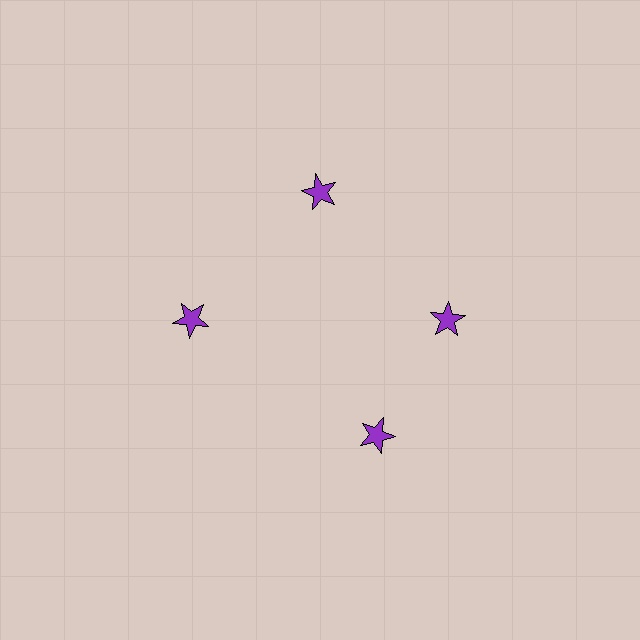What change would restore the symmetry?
The symmetry would be restored by rotating it back into even spacing with its neighbors so that all 4 stars sit at equal angles and equal distance from the center.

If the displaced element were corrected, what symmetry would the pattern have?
It would have 4-fold rotational symmetry — the pattern would map onto itself every 90 degrees.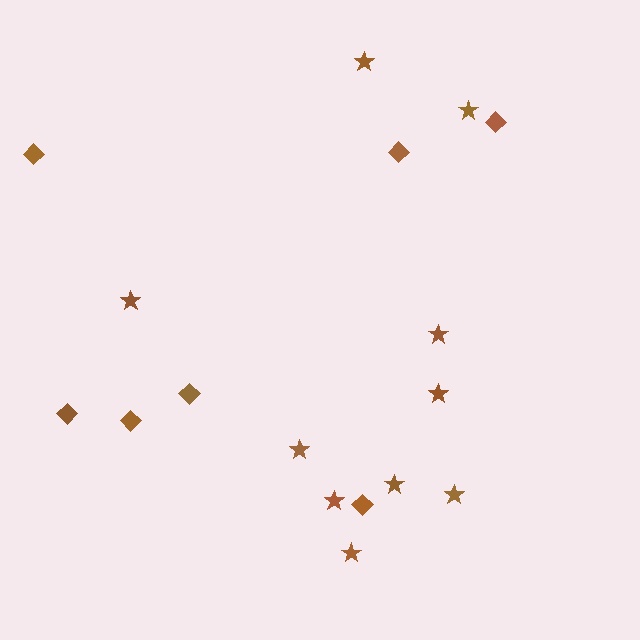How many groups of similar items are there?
There are 2 groups: one group of stars (10) and one group of diamonds (7).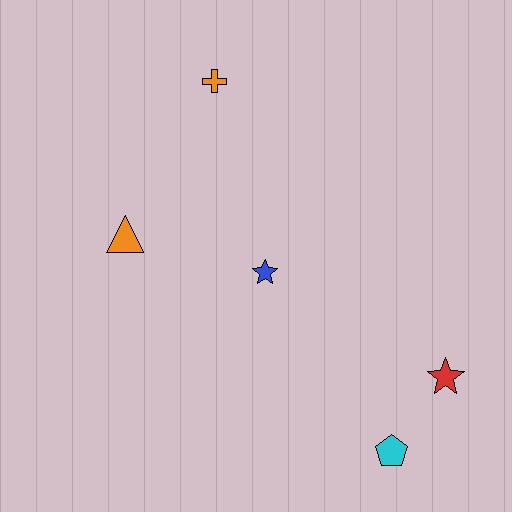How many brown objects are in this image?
There are no brown objects.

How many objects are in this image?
There are 5 objects.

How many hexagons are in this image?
There are no hexagons.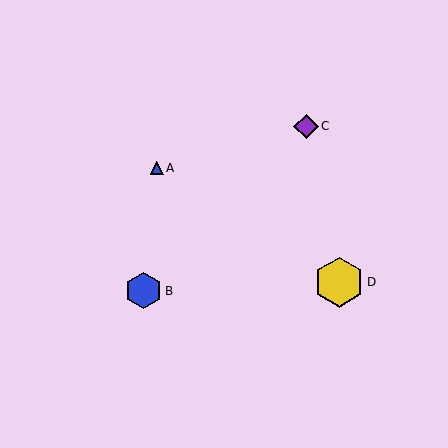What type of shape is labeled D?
Shape D is a yellow hexagon.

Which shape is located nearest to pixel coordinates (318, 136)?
The purple diamond (labeled C) at (306, 126) is nearest to that location.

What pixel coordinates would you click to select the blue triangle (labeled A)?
Click at (157, 168) to select the blue triangle A.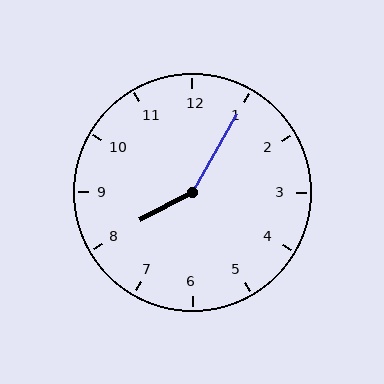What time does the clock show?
8:05.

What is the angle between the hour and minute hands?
Approximately 148 degrees.